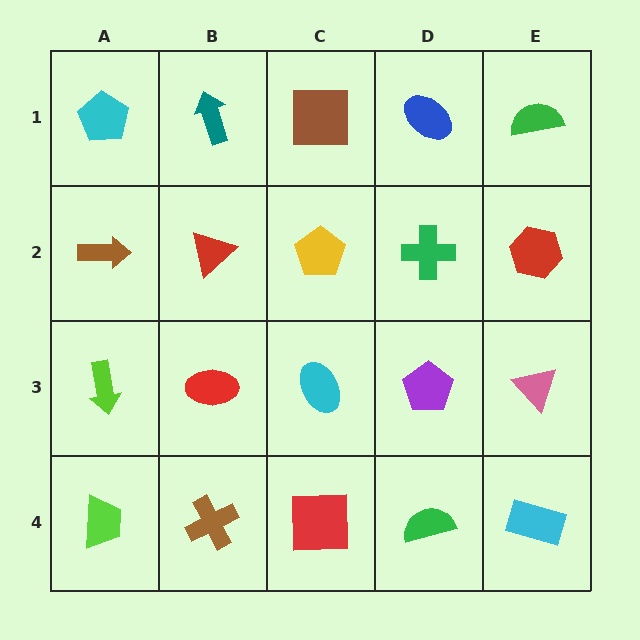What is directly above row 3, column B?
A red triangle.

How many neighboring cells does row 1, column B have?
3.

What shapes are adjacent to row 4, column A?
A lime arrow (row 3, column A), a brown cross (row 4, column B).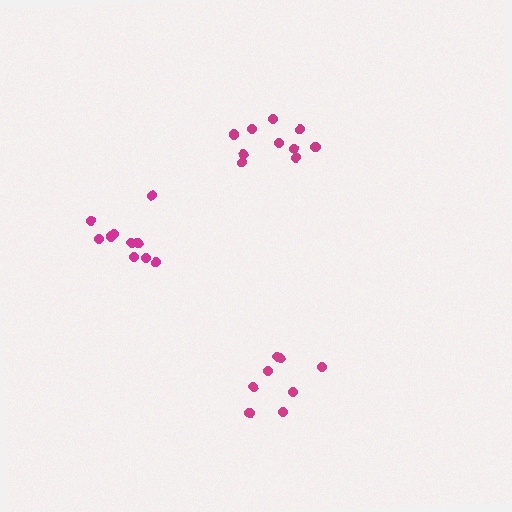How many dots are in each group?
Group 1: 10 dots, Group 2: 10 dots, Group 3: 8 dots (28 total).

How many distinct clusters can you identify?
There are 3 distinct clusters.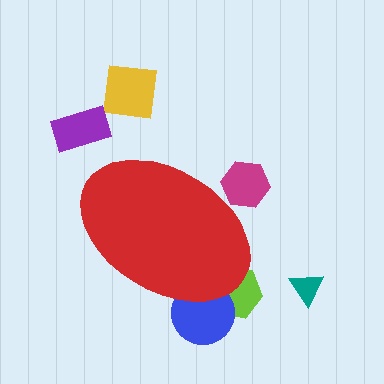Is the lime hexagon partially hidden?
Yes, the lime hexagon is partially hidden behind the red ellipse.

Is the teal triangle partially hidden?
No, the teal triangle is fully visible.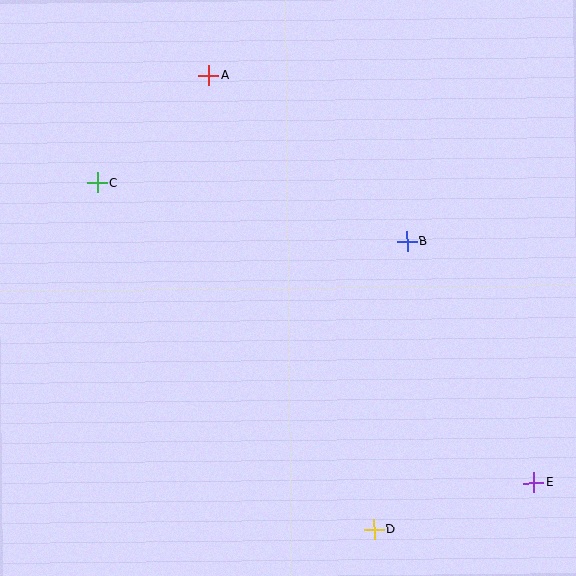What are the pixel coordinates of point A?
Point A is at (208, 75).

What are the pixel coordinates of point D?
Point D is at (374, 529).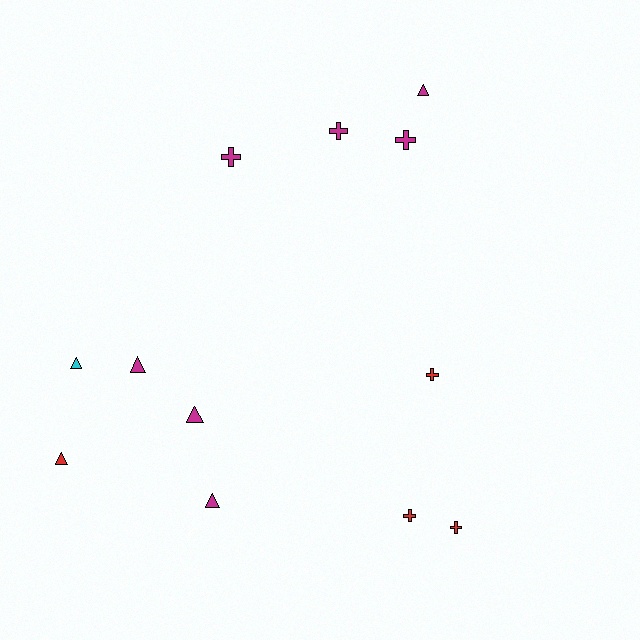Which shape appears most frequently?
Triangle, with 6 objects.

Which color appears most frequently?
Magenta, with 7 objects.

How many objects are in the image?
There are 12 objects.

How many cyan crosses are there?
There are no cyan crosses.